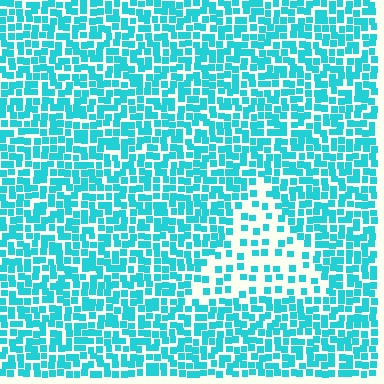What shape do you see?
I see a triangle.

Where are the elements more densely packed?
The elements are more densely packed outside the triangle boundary.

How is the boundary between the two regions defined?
The boundary is defined by a change in element density (approximately 2.4x ratio). All elements are the same color, size, and shape.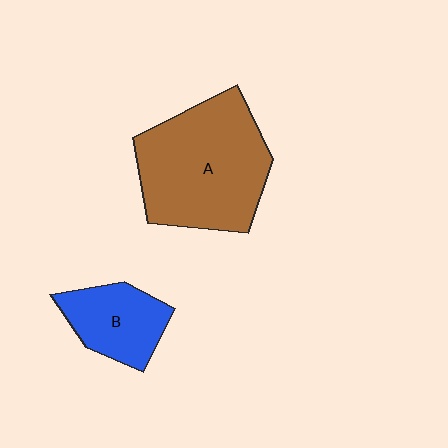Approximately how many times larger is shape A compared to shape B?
Approximately 2.2 times.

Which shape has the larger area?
Shape A (brown).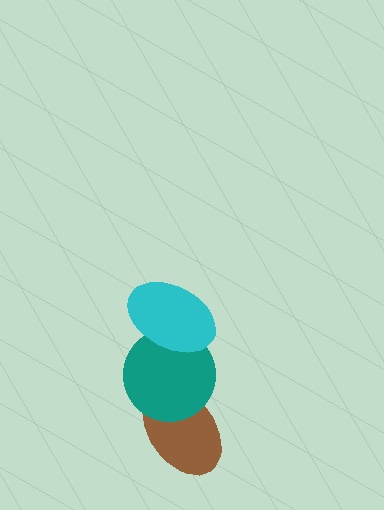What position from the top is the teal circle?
The teal circle is 2nd from the top.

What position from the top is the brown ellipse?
The brown ellipse is 3rd from the top.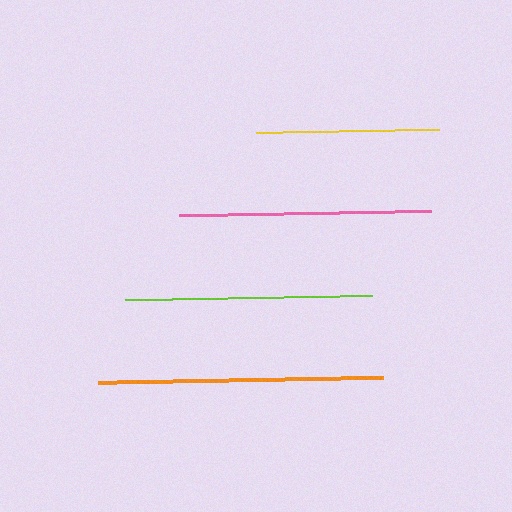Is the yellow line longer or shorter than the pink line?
The pink line is longer than the yellow line.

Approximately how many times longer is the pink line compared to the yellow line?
The pink line is approximately 1.4 times the length of the yellow line.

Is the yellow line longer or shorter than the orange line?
The orange line is longer than the yellow line.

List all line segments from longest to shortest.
From longest to shortest: orange, pink, lime, yellow.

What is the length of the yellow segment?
The yellow segment is approximately 183 pixels long.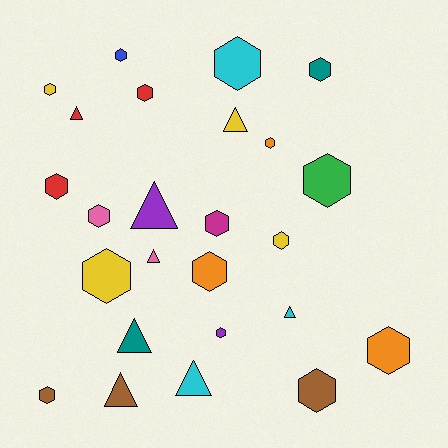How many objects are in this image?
There are 25 objects.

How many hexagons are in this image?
There are 17 hexagons.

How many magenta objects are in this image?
There is 1 magenta object.